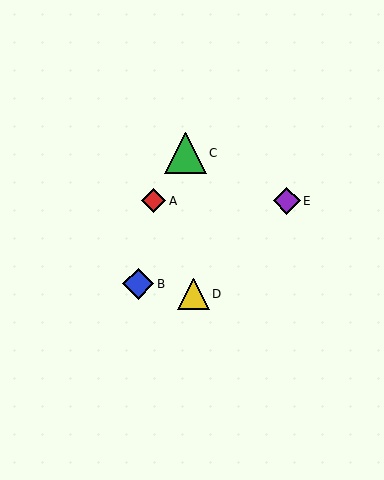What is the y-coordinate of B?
Object B is at y≈284.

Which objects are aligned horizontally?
Objects A, E are aligned horizontally.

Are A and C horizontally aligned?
No, A is at y≈201 and C is at y≈153.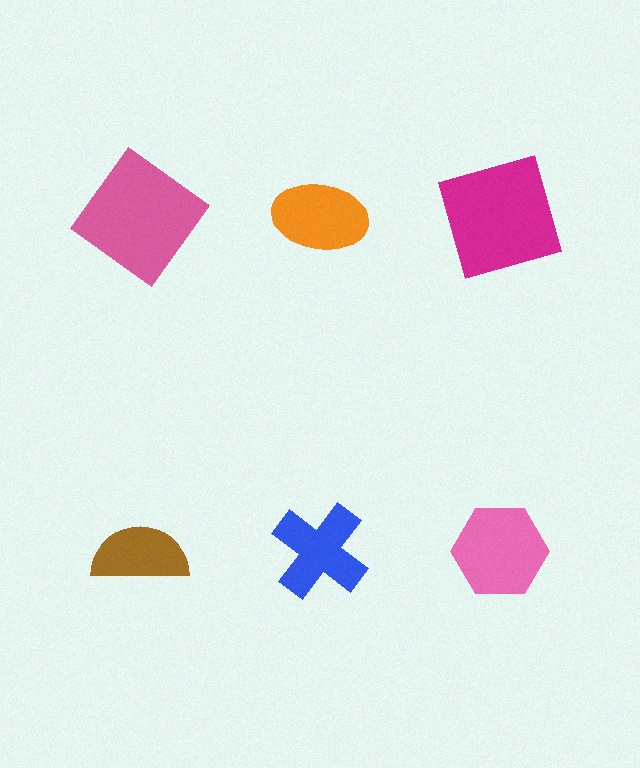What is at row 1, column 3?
A magenta square.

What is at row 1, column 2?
An orange ellipse.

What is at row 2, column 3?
A pink hexagon.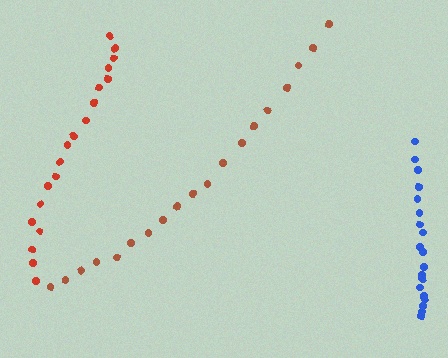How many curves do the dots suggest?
There are 3 distinct paths.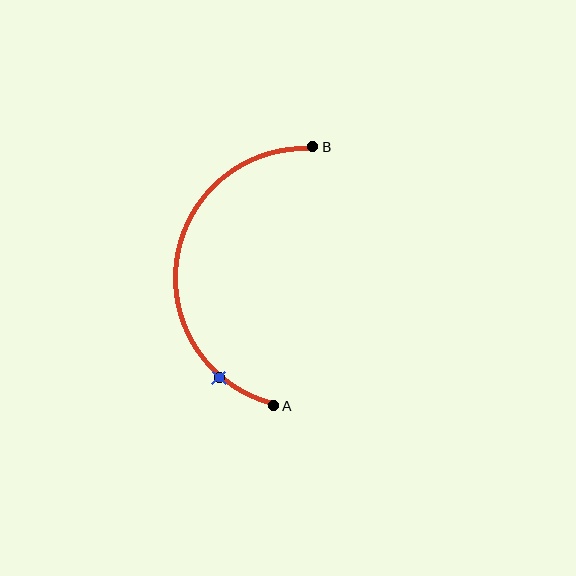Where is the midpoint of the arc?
The arc midpoint is the point on the curve farthest from the straight line joining A and B. It sits to the left of that line.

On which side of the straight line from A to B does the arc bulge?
The arc bulges to the left of the straight line connecting A and B.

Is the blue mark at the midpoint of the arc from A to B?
No. The blue mark lies on the arc but is closer to endpoint A. The arc midpoint would be at the point on the curve equidistant along the arc from both A and B.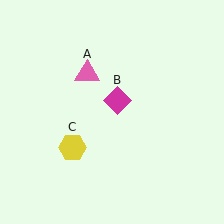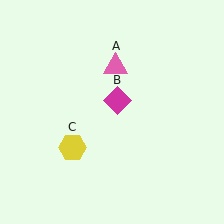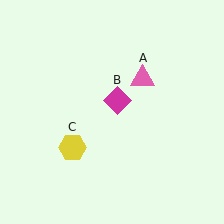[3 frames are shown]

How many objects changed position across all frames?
1 object changed position: pink triangle (object A).